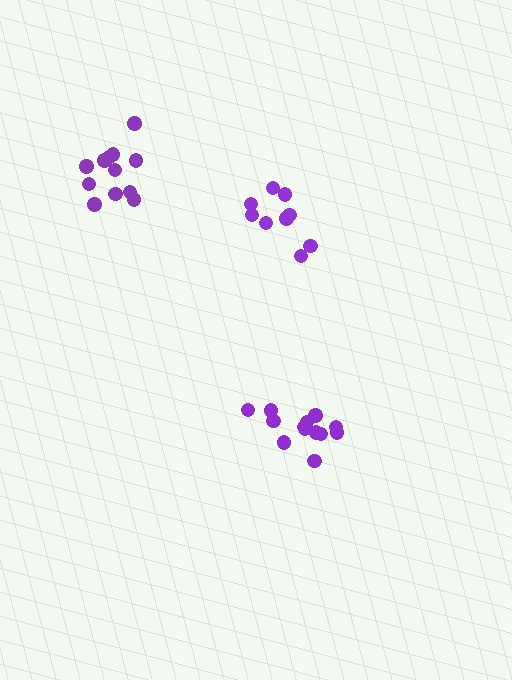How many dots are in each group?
Group 1: 13 dots, Group 2: 12 dots, Group 3: 9 dots (34 total).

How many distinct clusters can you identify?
There are 3 distinct clusters.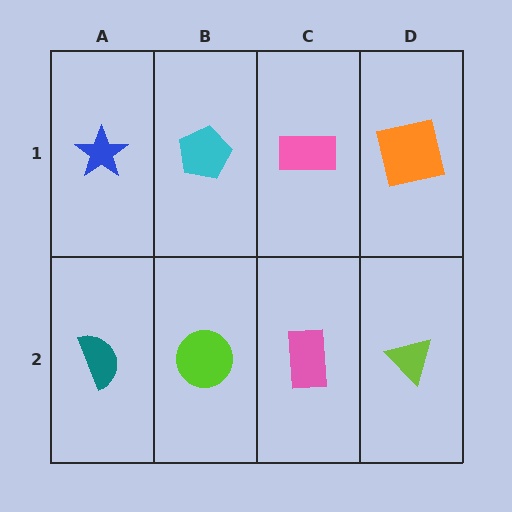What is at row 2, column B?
A lime circle.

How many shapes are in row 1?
4 shapes.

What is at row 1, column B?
A cyan pentagon.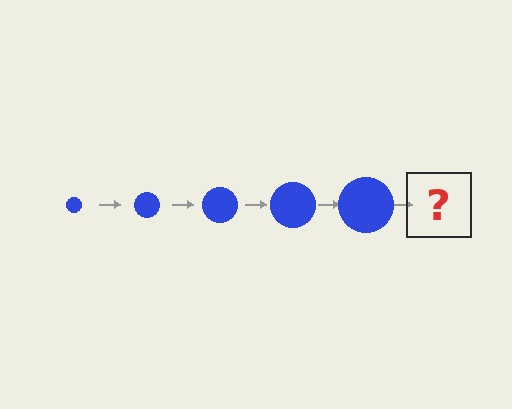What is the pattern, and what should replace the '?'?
The pattern is that the circle gets progressively larger each step. The '?' should be a blue circle, larger than the previous one.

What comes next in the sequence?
The next element should be a blue circle, larger than the previous one.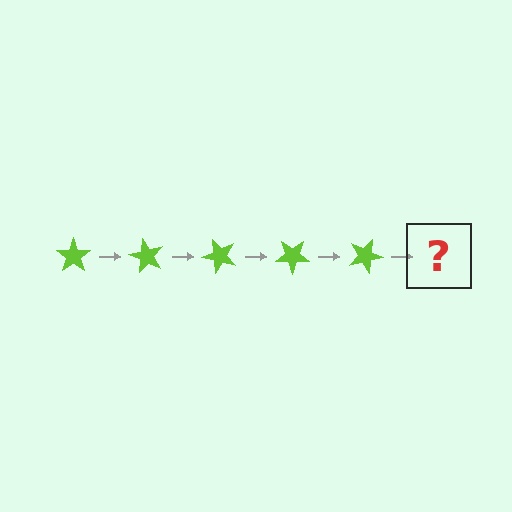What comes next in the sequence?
The next element should be a lime star rotated 300 degrees.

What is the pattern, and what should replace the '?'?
The pattern is that the star rotates 60 degrees each step. The '?' should be a lime star rotated 300 degrees.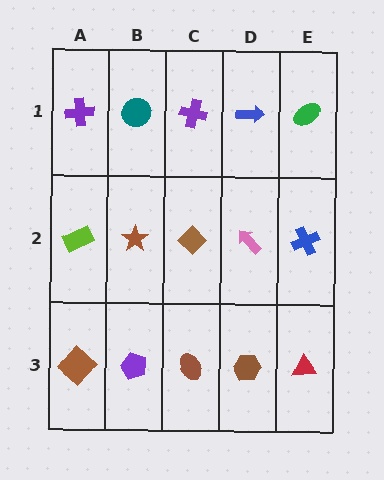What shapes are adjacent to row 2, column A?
A purple cross (row 1, column A), a brown diamond (row 3, column A), a brown star (row 2, column B).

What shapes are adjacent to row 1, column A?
A lime rectangle (row 2, column A), a teal circle (row 1, column B).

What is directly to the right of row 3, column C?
A brown hexagon.